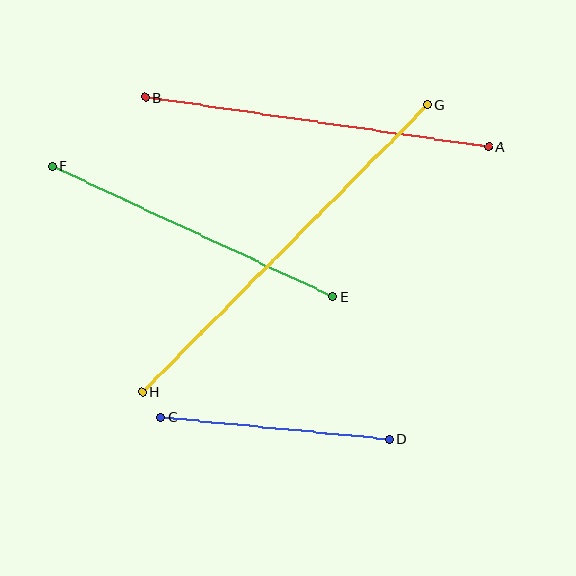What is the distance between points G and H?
The distance is approximately 405 pixels.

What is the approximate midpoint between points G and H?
The midpoint is at approximately (285, 248) pixels.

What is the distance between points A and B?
The distance is approximately 347 pixels.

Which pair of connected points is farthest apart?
Points G and H are farthest apart.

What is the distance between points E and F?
The distance is approximately 309 pixels.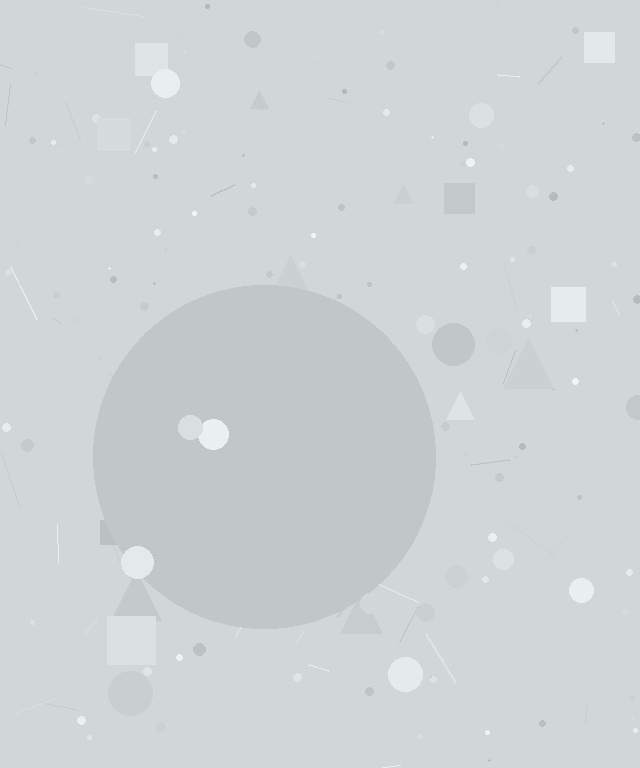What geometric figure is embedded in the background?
A circle is embedded in the background.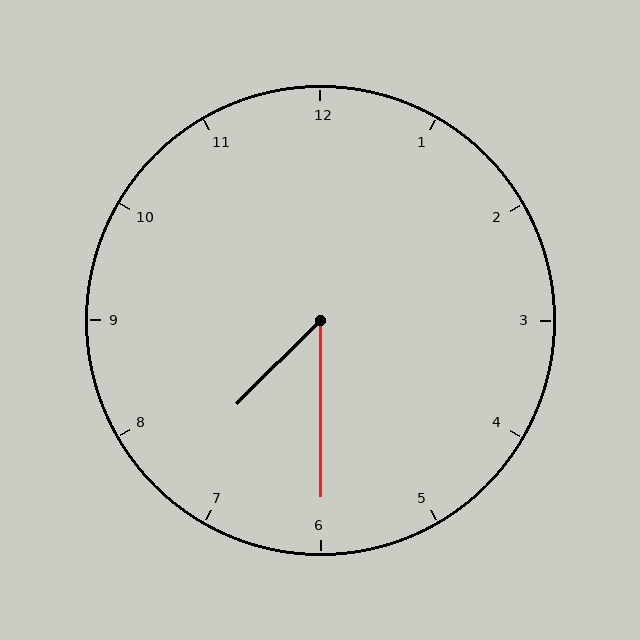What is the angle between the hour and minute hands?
Approximately 45 degrees.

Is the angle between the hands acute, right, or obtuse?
It is acute.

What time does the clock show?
7:30.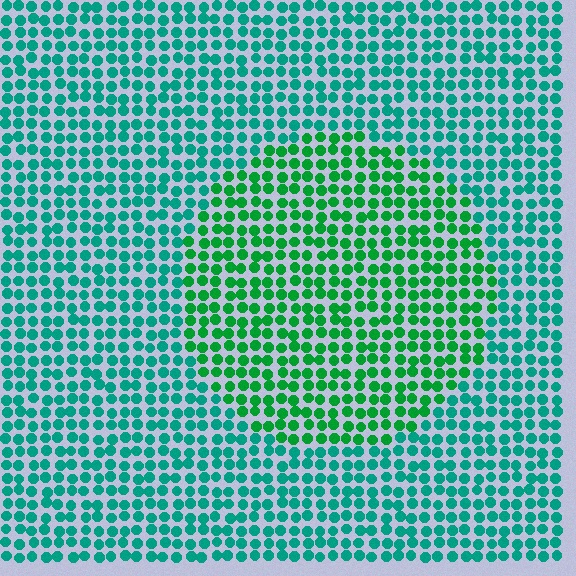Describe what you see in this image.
The image is filled with small teal elements in a uniform arrangement. A circle-shaped region is visible where the elements are tinted to a slightly different hue, forming a subtle color boundary.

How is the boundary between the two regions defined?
The boundary is defined purely by a slight shift in hue (about 33 degrees). Spacing, size, and orientation are identical on both sides.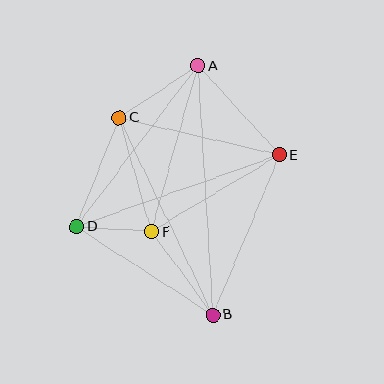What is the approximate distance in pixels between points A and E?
The distance between A and E is approximately 121 pixels.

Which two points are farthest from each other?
Points A and B are farthest from each other.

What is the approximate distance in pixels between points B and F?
The distance between B and F is approximately 103 pixels.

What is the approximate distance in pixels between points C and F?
The distance between C and F is approximately 119 pixels.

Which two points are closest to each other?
Points D and F are closest to each other.